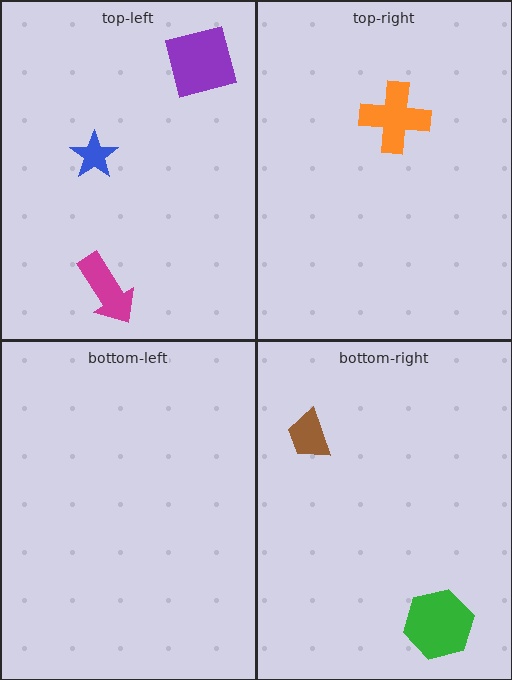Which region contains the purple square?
The top-left region.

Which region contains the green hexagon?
The bottom-right region.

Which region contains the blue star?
The top-left region.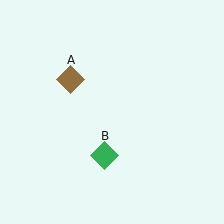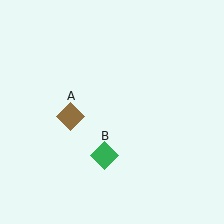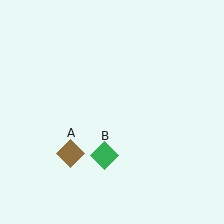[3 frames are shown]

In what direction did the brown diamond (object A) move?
The brown diamond (object A) moved down.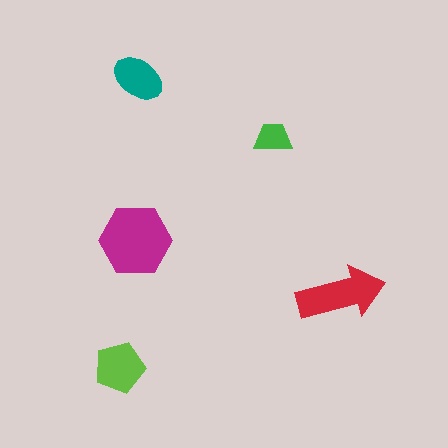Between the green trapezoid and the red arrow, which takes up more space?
The red arrow.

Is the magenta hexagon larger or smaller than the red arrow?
Larger.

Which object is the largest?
The magenta hexagon.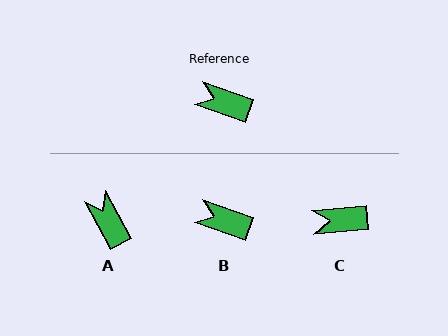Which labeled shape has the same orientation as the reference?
B.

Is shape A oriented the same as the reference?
No, it is off by about 43 degrees.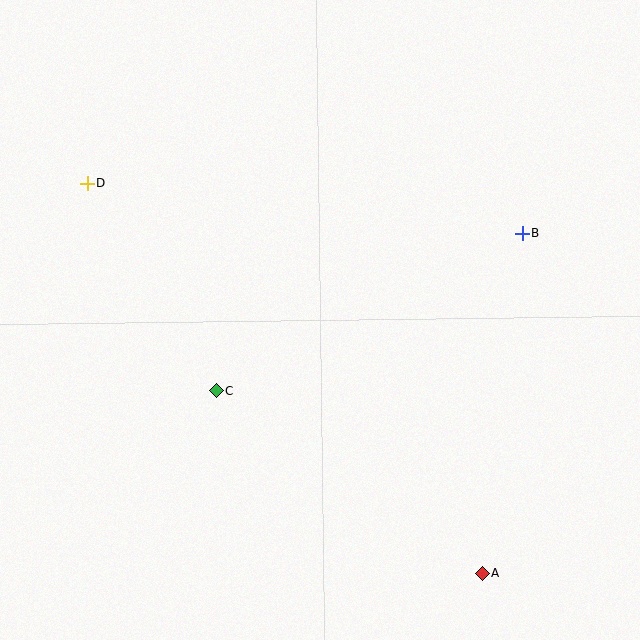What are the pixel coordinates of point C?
Point C is at (216, 391).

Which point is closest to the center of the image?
Point C at (216, 391) is closest to the center.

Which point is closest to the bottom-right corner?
Point A is closest to the bottom-right corner.